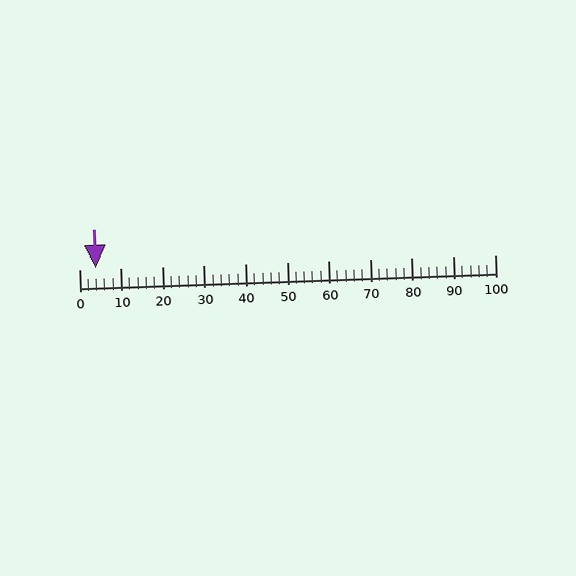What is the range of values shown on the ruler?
The ruler shows values from 0 to 100.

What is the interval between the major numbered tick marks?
The major tick marks are spaced 10 units apart.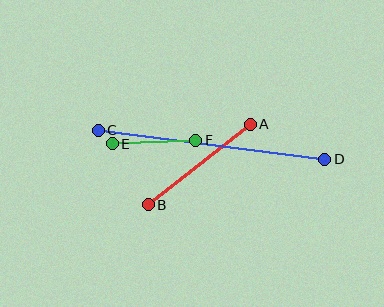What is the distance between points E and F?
The distance is approximately 84 pixels.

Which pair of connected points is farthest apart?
Points C and D are farthest apart.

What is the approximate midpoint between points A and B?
The midpoint is at approximately (199, 165) pixels.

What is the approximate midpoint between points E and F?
The midpoint is at approximately (154, 142) pixels.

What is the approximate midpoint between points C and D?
The midpoint is at approximately (211, 145) pixels.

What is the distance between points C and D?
The distance is approximately 228 pixels.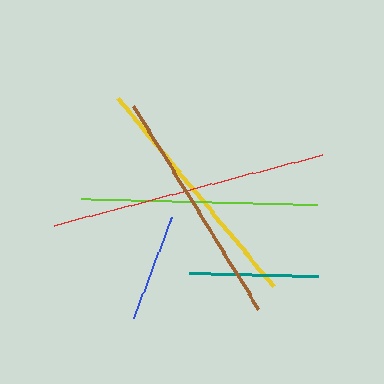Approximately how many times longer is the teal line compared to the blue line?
The teal line is approximately 1.2 times the length of the blue line.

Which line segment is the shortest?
The blue line is the shortest at approximately 108 pixels.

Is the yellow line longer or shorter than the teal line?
The yellow line is longer than the teal line.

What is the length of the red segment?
The red segment is approximately 277 pixels long.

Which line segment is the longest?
The red line is the longest at approximately 277 pixels.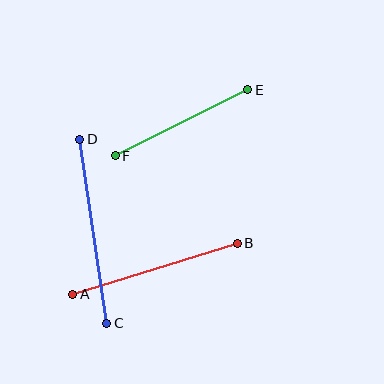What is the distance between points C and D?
The distance is approximately 186 pixels.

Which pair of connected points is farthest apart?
Points C and D are farthest apart.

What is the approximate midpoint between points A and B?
The midpoint is at approximately (155, 269) pixels.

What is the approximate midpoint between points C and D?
The midpoint is at approximately (93, 231) pixels.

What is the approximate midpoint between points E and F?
The midpoint is at approximately (181, 123) pixels.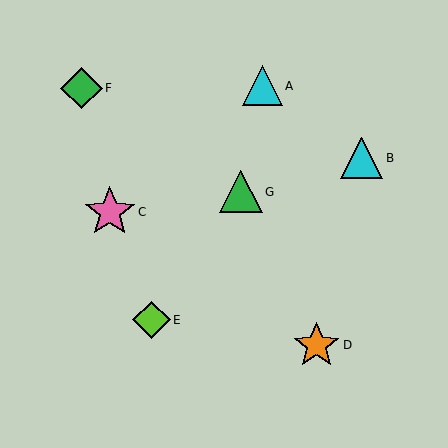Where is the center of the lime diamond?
The center of the lime diamond is at (151, 320).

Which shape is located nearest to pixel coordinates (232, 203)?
The green triangle (labeled G) at (241, 192) is nearest to that location.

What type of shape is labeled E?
Shape E is a lime diamond.